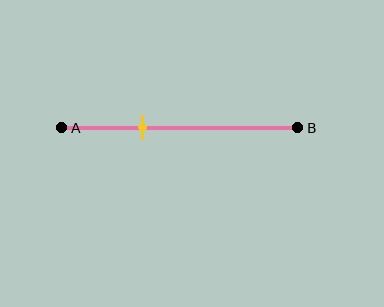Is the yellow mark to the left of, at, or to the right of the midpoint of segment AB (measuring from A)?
The yellow mark is to the left of the midpoint of segment AB.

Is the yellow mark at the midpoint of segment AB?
No, the mark is at about 35% from A, not at the 50% midpoint.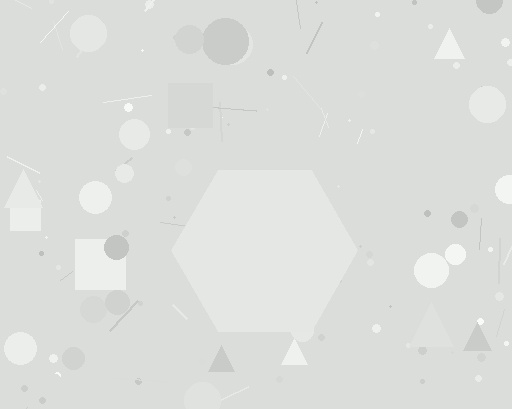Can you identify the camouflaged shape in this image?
The camouflaged shape is a hexagon.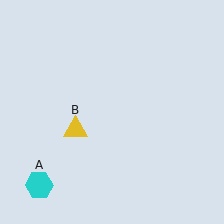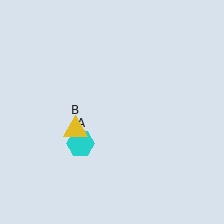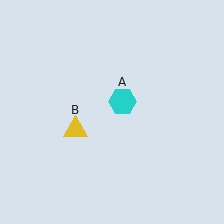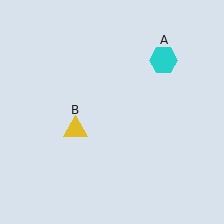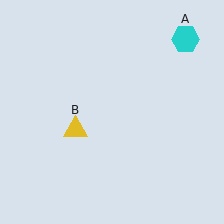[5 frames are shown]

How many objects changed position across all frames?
1 object changed position: cyan hexagon (object A).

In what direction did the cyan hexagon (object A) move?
The cyan hexagon (object A) moved up and to the right.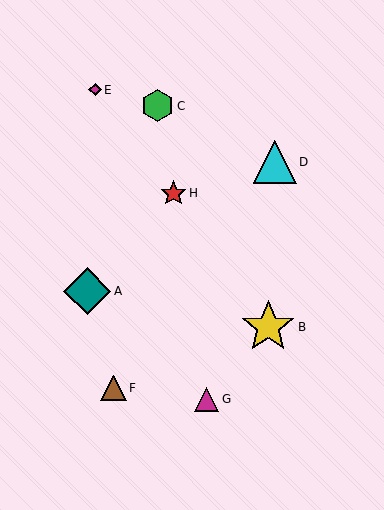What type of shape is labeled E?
Shape E is a magenta diamond.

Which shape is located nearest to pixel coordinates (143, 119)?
The green hexagon (labeled C) at (158, 106) is nearest to that location.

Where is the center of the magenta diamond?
The center of the magenta diamond is at (95, 90).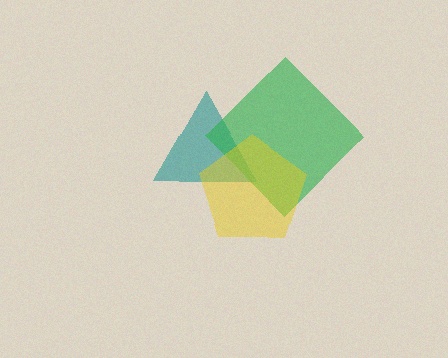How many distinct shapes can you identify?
There are 3 distinct shapes: a teal triangle, a green diamond, a yellow pentagon.